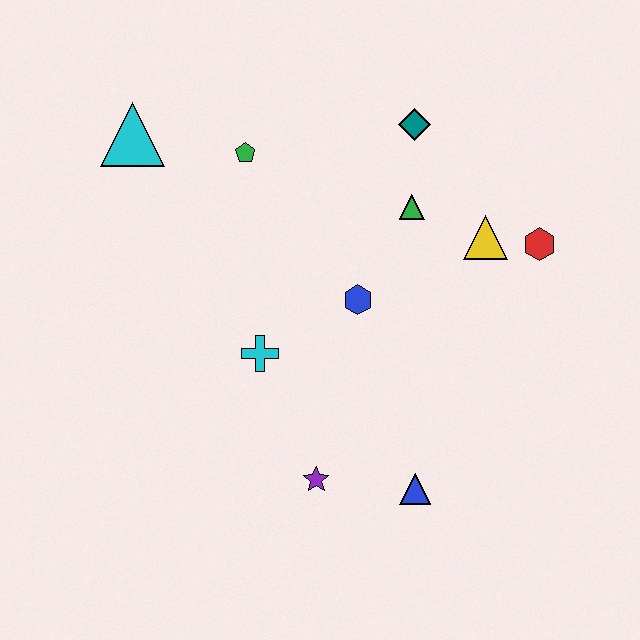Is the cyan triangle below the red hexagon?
No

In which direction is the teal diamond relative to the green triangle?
The teal diamond is above the green triangle.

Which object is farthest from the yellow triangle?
The cyan triangle is farthest from the yellow triangle.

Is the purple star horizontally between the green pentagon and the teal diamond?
Yes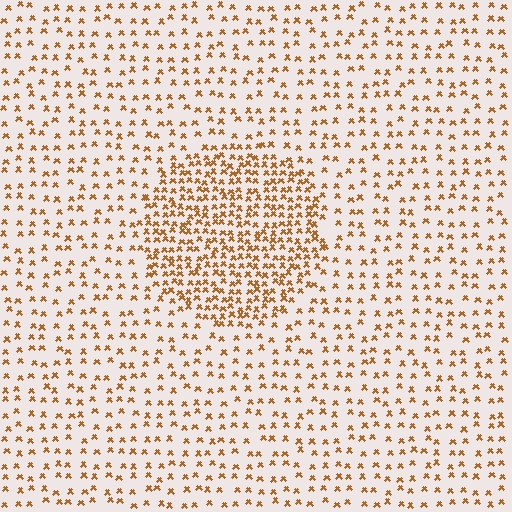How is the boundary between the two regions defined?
The boundary is defined by a change in element density (approximately 2.3x ratio). All elements are the same color, size, and shape.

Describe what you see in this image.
The image contains small brown elements arranged at two different densities. A circle-shaped region is visible where the elements are more densely packed than the surrounding area.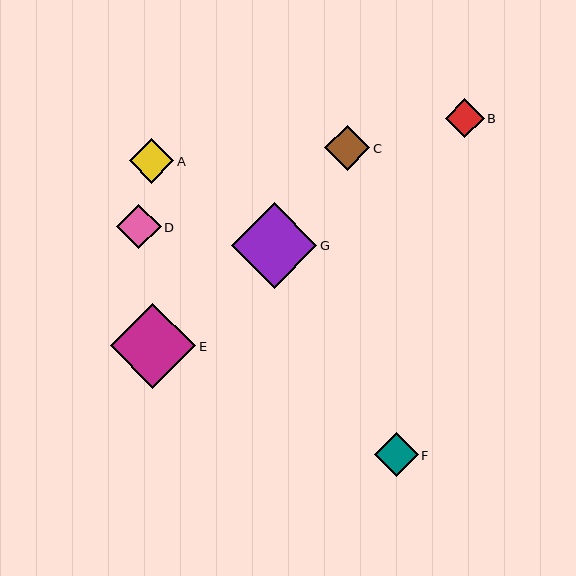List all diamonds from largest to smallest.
From largest to smallest: E, G, C, A, D, F, B.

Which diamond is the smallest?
Diamond B is the smallest with a size of approximately 39 pixels.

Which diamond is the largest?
Diamond E is the largest with a size of approximately 85 pixels.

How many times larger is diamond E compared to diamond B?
Diamond E is approximately 2.2 times the size of diamond B.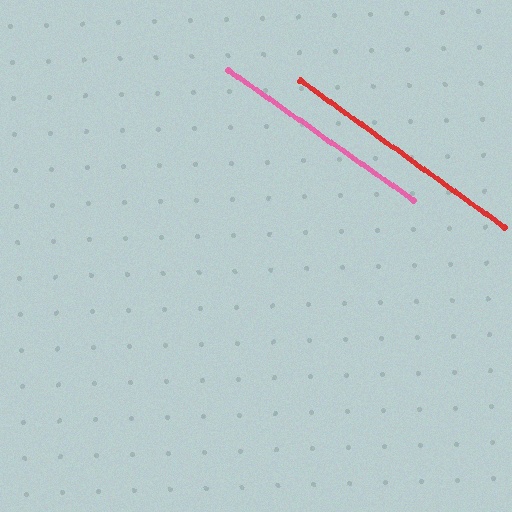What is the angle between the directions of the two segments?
Approximately 1 degree.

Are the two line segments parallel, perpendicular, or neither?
Parallel — their directions differ by only 0.5°.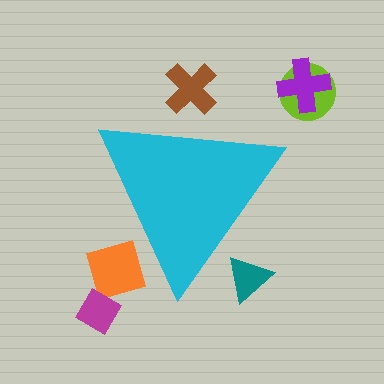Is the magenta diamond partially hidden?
No, the magenta diamond is fully visible.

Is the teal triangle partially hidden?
Yes, the teal triangle is partially hidden behind the cyan triangle.